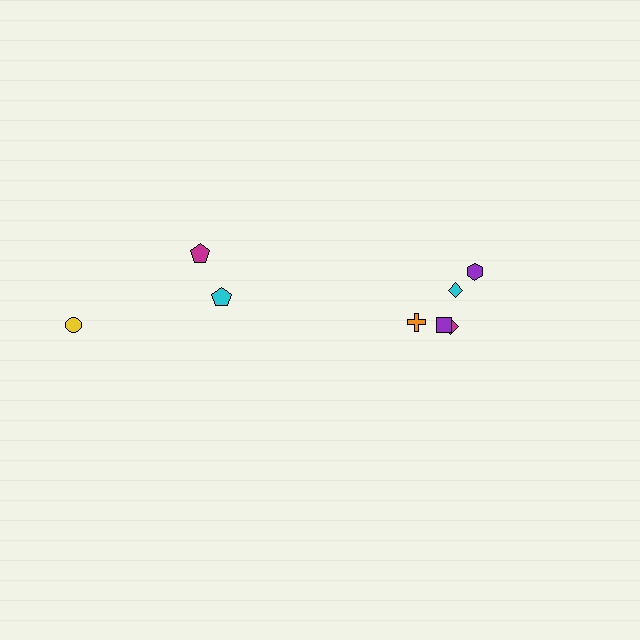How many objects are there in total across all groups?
There are 8 objects.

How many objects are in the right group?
There are 5 objects.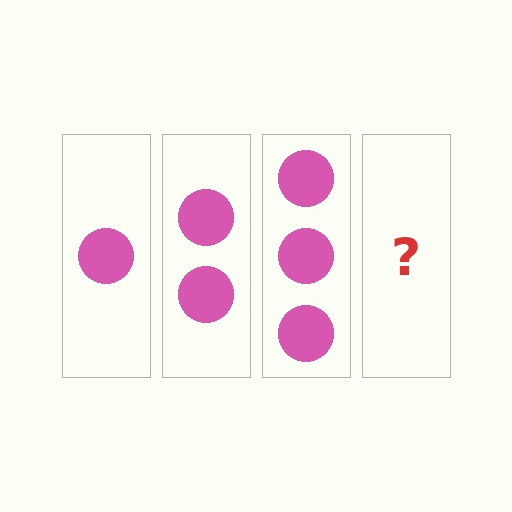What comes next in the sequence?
The next element should be 4 circles.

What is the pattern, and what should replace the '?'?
The pattern is that each step adds one more circle. The '?' should be 4 circles.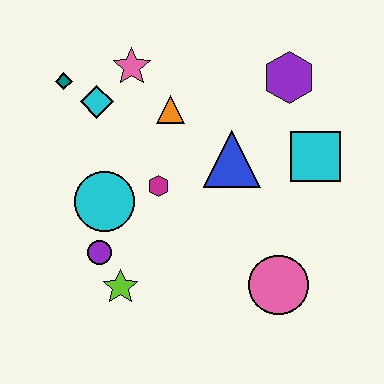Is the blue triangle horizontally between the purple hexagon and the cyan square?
No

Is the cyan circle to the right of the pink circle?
No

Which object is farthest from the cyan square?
The teal diamond is farthest from the cyan square.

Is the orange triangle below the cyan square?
No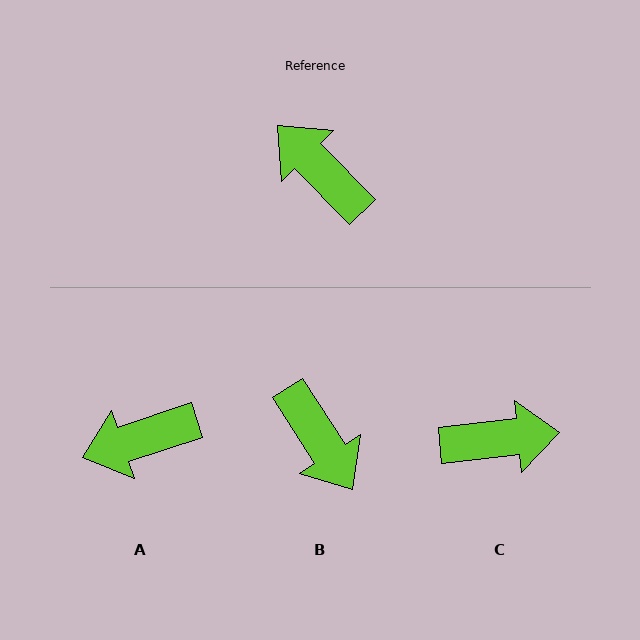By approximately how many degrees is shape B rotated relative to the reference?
Approximately 168 degrees counter-clockwise.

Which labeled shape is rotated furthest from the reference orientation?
B, about 168 degrees away.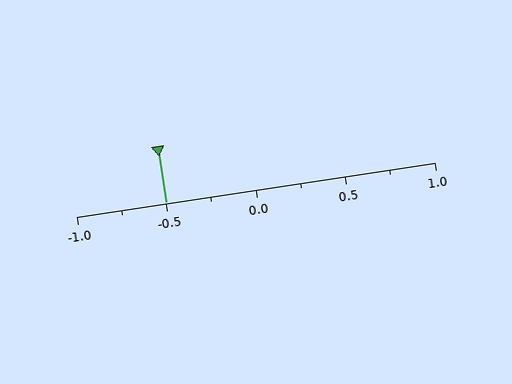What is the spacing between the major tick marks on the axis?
The major ticks are spaced 0.5 apart.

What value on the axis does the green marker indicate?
The marker indicates approximately -0.5.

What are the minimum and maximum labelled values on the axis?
The axis runs from -1.0 to 1.0.